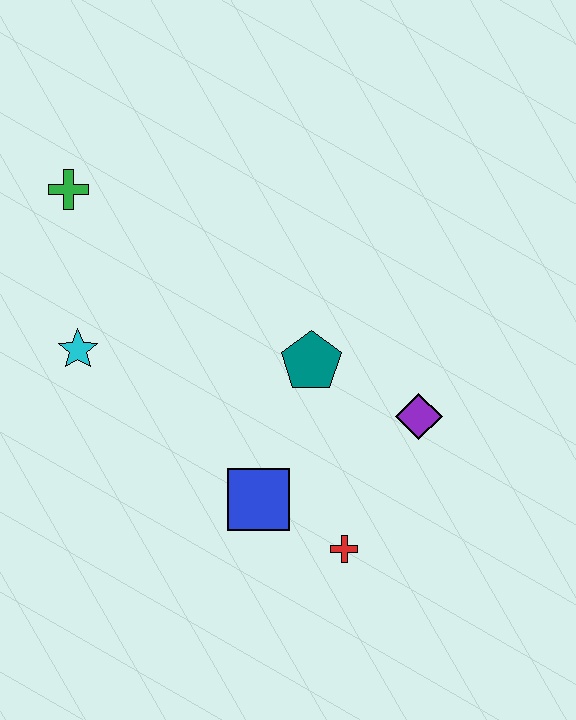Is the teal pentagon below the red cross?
No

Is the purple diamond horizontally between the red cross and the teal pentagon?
No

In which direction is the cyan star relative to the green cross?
The cyan star is below the green cross.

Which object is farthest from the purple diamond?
The green cross is farthest from the purple diamond.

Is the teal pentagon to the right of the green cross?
Yes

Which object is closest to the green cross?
The cyan star is closest to the green cross.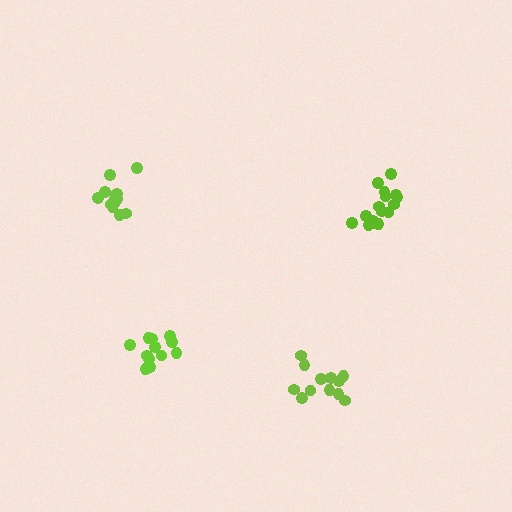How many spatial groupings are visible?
There are 4 spatial groupings.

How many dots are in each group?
Group 1: 16 dots, Group 2: 14 dots, Group 3: 13 dots, Group 4: 12 dots (55 total).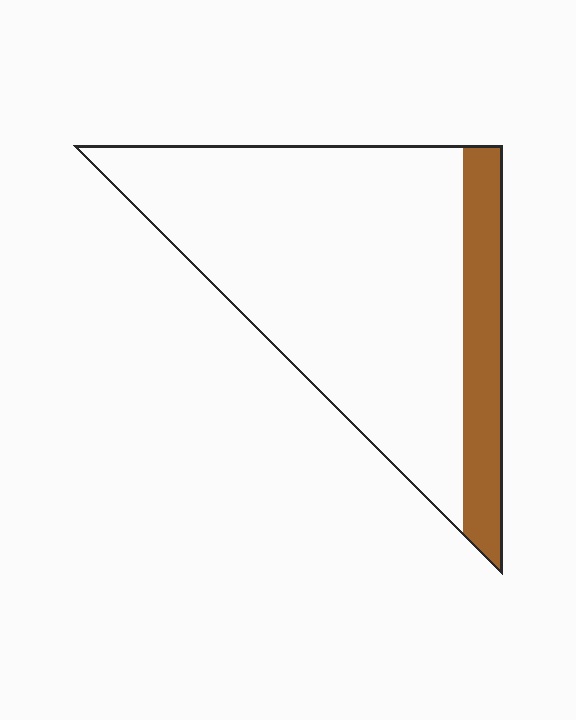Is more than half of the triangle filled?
No.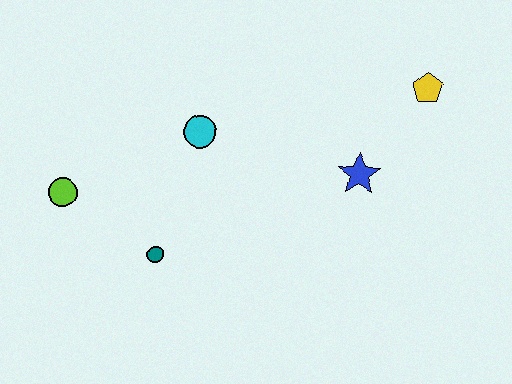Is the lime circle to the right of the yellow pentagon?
No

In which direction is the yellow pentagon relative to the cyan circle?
The yellow pentagon is to the right of the cyan circle.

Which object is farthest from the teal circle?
The yellow pentagon is farthest from the teal circle.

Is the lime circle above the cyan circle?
No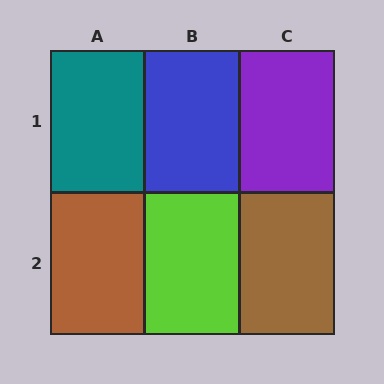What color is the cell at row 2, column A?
Brown.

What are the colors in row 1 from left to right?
Teal, blue, purple.